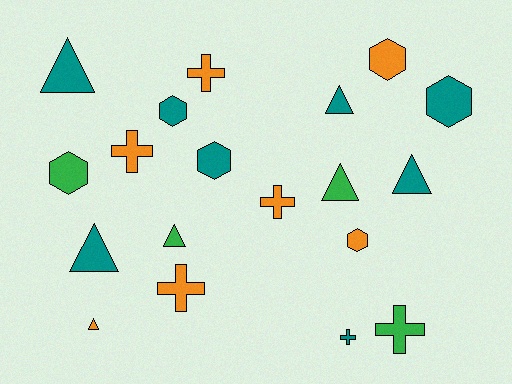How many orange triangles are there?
There is 1 orange triangle.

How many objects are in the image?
There are 19 objects.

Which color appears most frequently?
Teal, with 8 objects.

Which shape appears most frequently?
Triangle, with 7 objects.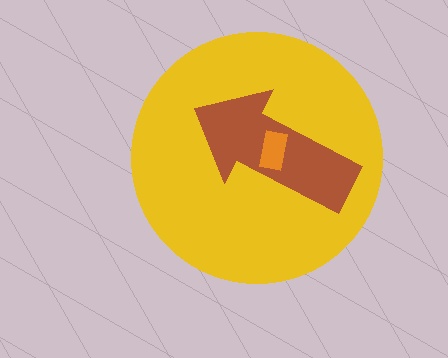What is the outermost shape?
The yellow circle.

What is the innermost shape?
The orange rectangle.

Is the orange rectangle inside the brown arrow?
Yes.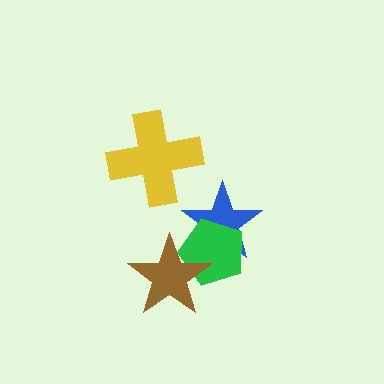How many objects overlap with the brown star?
2 objects overlap with the brown star.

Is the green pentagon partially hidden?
Yes, it is partially covered by another shape.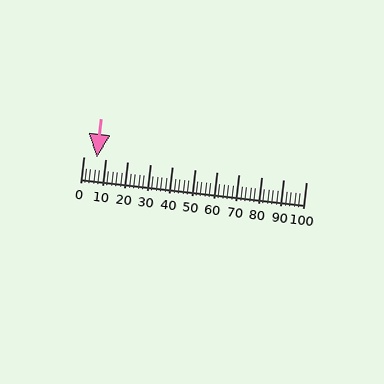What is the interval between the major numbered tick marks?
The major tick marks are spaced 10 units apart.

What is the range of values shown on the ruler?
The ruler shows values from 0 to 100.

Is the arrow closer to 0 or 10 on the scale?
The arrow is closer to 10.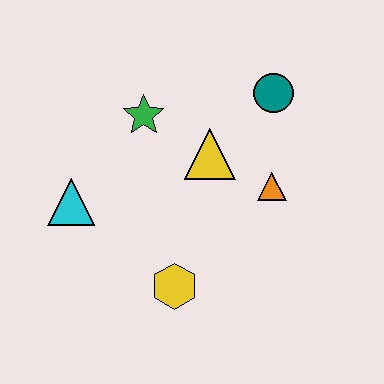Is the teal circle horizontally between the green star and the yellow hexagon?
No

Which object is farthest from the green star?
The yellow hexagon is farthest from the green star.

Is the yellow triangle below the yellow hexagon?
No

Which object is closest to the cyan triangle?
The green star is closest to the cyan triangle.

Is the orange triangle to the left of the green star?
No